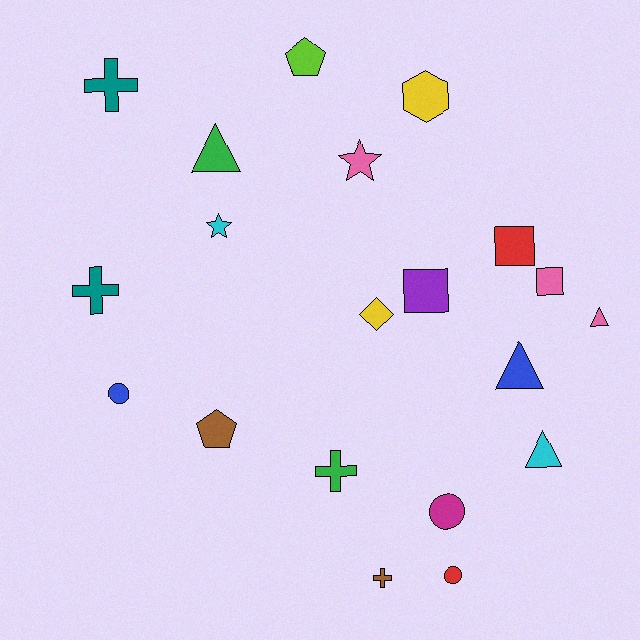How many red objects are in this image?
There are 2 red objects.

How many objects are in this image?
There are 20 objects.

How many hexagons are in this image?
There is 1 hexagon.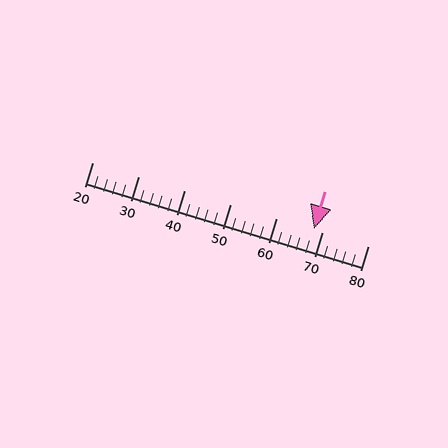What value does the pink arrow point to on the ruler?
The pink arrow points to approximately 68.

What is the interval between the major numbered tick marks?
The major tick marks are spaced 10 units apart.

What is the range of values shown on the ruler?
The ruler shows values from 20 to 80.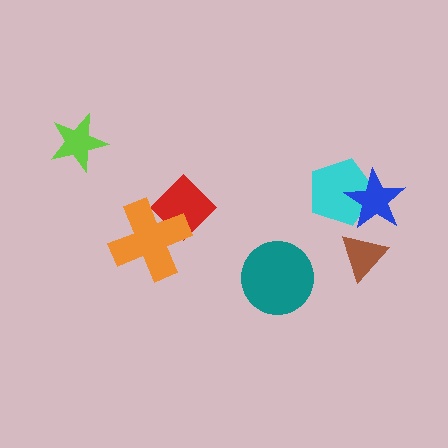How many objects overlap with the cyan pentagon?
1 object overlaps with the cyan pentagon.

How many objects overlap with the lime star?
0 objects overlap with the lime star.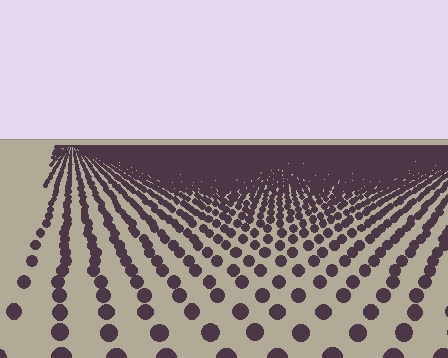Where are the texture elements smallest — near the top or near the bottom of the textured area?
Near the top.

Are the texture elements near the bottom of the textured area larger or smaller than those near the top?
Larger. Near the bottom, elements are closer to the viewer and appear at a bigger on-screen size.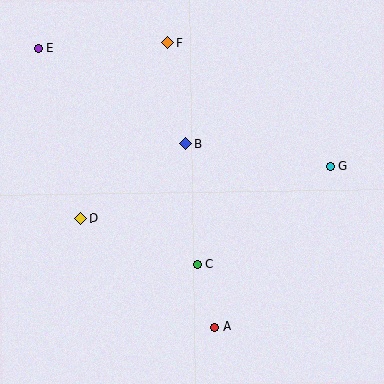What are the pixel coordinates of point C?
Point C is at (197, 264).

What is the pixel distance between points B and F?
The distance between B and F is 102 pixels.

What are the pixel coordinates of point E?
Point E is at (38, 49).